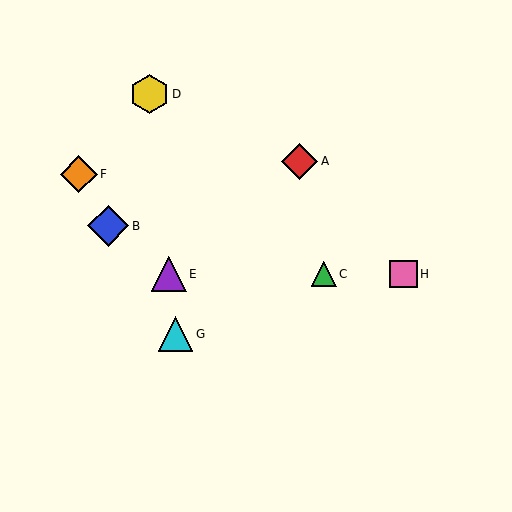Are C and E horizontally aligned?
Yes, both are at y≈274.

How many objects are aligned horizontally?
3 objects (C, E, H) are aligned horizontally.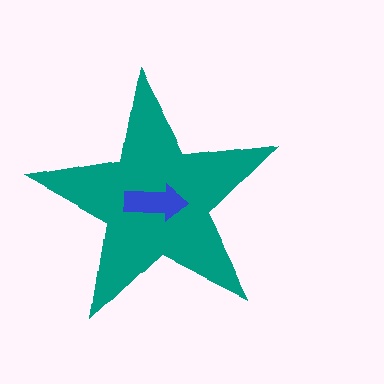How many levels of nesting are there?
2.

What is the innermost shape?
The blue arrow.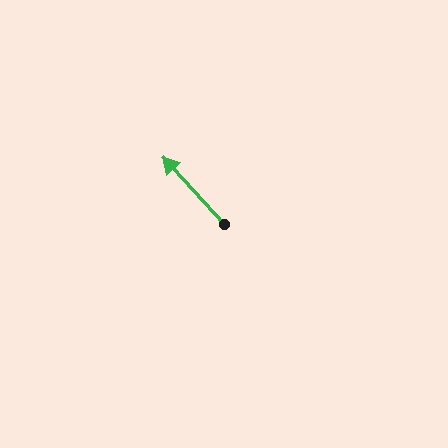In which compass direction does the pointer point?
Northwest.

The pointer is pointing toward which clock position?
Roughly 11 o'clock.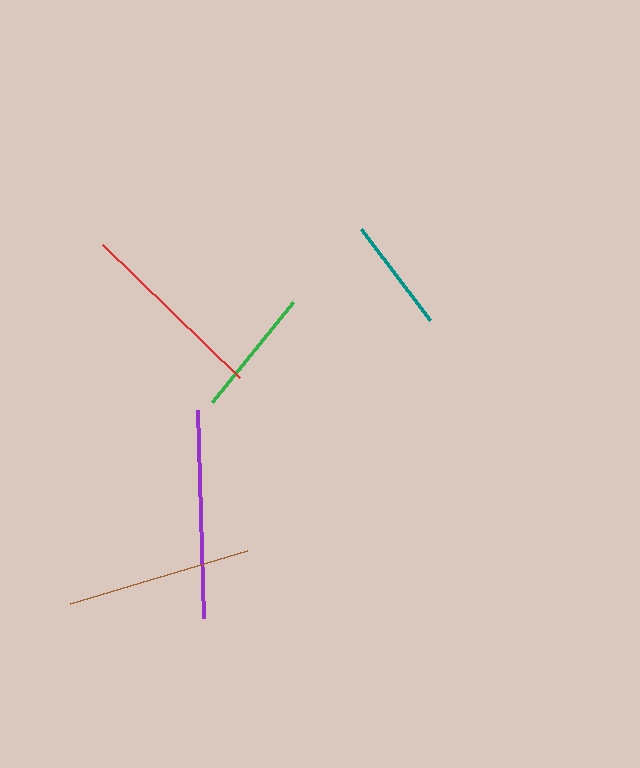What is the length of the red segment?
The red segment is approximately 191 pixels long.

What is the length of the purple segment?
The purple segment is approximately 208 pixels long.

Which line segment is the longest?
The purple line is the longest at approximately 208 pixels.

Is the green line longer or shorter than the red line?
The red line is longer than the green line.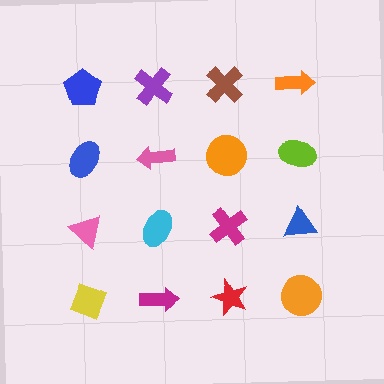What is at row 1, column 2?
A purple cross.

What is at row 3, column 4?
A blue triangle.